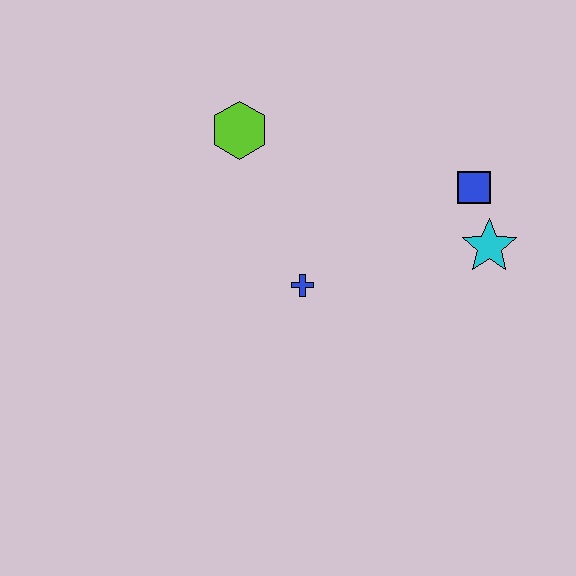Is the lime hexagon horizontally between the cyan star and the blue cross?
No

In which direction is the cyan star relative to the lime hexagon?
The cyan star is to the right of the lime hexagon.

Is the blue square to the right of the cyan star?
No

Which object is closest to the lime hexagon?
The blue cross is closest to the lime hexagon.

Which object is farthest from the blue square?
The lime hexagon is farthest from the blue square.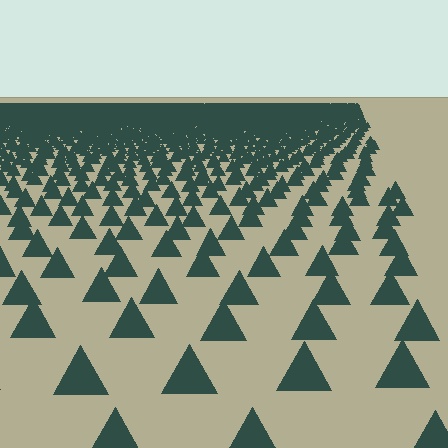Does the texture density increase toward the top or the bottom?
Density increases toward the top.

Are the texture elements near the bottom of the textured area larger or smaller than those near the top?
Larger. Near the bottom, elements are closer to the viewer and appear at a bigger on-screen size.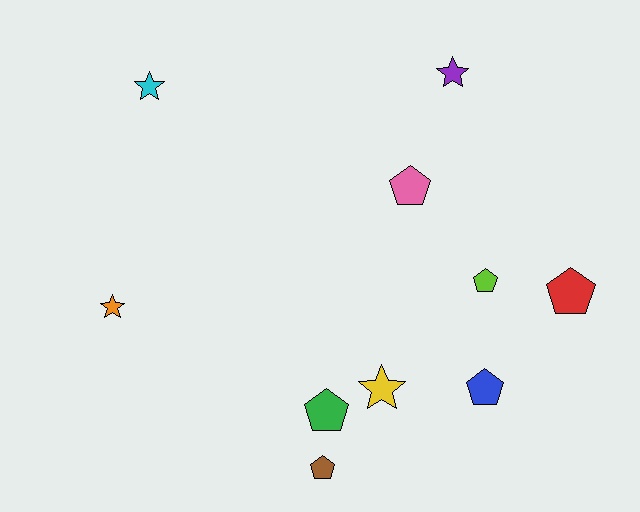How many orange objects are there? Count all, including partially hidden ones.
There is 1 orange object.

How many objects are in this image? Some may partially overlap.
There are 10 objects.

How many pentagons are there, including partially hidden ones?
There are 6 pentagons.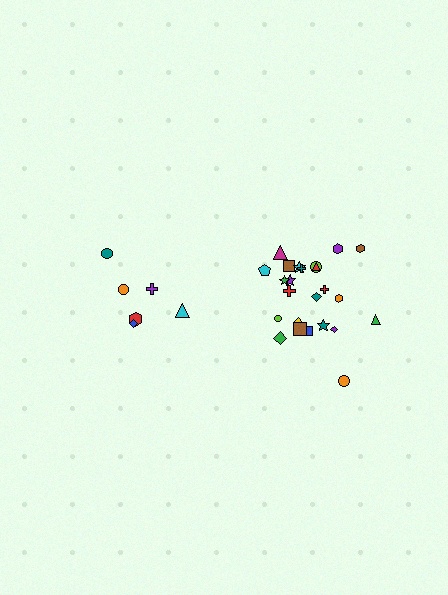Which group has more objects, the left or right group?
The right group.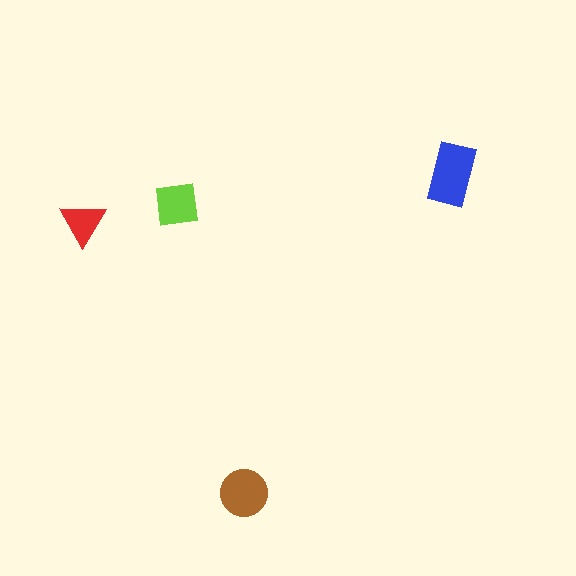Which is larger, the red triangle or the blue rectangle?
The blue rectangle.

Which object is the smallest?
The red triangle.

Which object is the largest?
The blue rectangle.